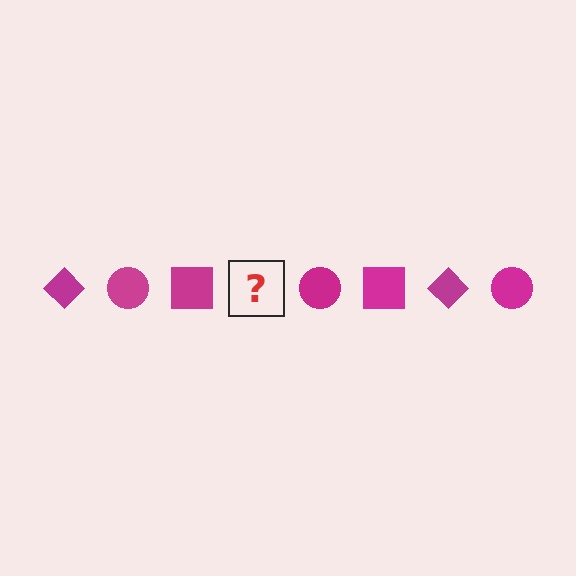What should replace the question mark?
The question mark should be replaced with a magenta diamond.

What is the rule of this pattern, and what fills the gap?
The rule is that the pattern cycles through diamond, circle, square shapes in magenta. The gap should be filled with a magenta diamond.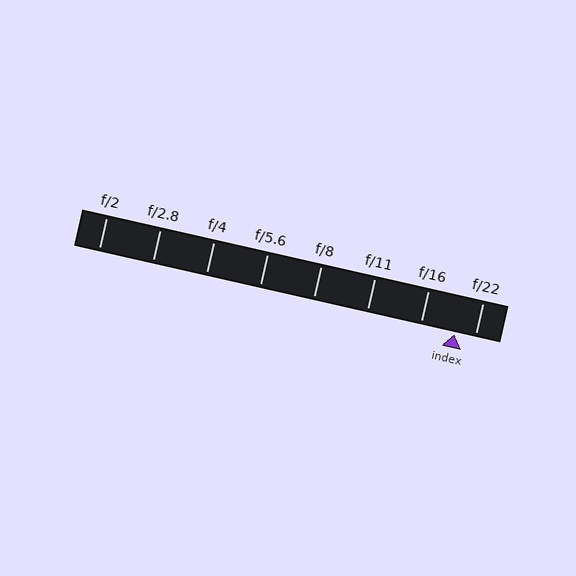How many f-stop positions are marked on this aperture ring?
There are 8 f-stop positions marked.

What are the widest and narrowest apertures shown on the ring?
The widest aperture shown is f/2 and the narrowest is f/22.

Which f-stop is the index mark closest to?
The index mark is closest to f/22.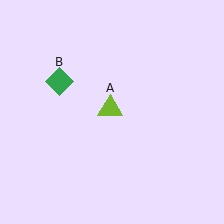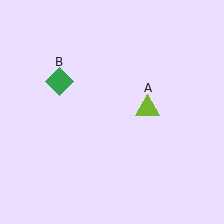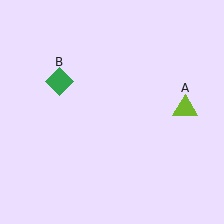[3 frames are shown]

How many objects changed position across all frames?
1 object changed position: lime triangle (object A).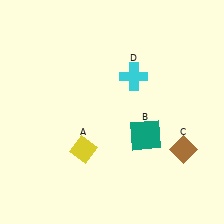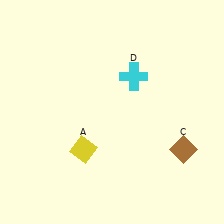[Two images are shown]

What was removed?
The teal square (B) was removed in Image 2.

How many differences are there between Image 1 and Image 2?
There is 1 difference between the two images.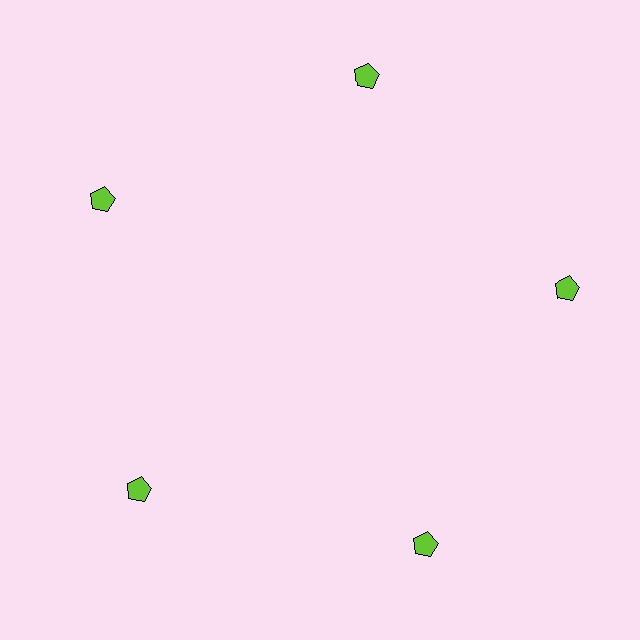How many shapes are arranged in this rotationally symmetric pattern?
There are 5 shapes, arranged in 5 groups of 1.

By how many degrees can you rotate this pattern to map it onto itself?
The pattern maps onto itself every 72 degrees of rotation.